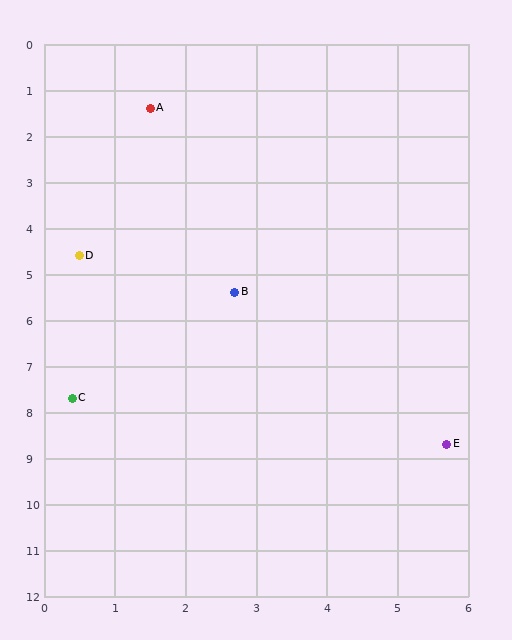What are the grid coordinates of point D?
Point D is at approximately (0.5, 4.6).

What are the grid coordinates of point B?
Point B is at approximately (2.7, 5.4).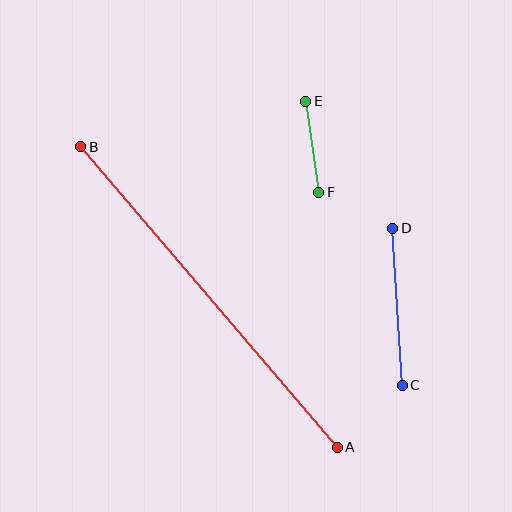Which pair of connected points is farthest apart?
Points A and B are farthest apart.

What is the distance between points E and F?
The distance is approximately 92 pixels.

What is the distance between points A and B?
The distance is approximately 395 pixels.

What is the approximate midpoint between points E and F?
The midpoint is at approximately (312, 147) pixels.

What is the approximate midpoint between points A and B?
The midpoint is at approximately (209, 297) pixels.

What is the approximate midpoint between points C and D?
The midpoint is at approximately (397, 307) pixels.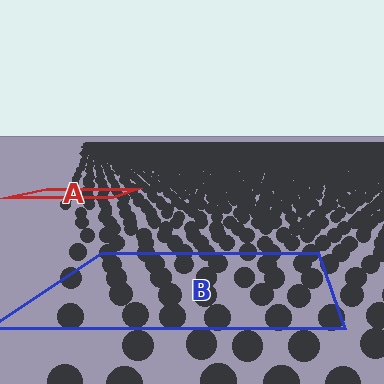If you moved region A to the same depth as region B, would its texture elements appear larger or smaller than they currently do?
They would appear larger. At a closer depth, the same texture elements are projected at a bigger on-screen size.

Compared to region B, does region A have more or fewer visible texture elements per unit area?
Region A has more texture elements per unit area — they are packed more densely because it is farther away.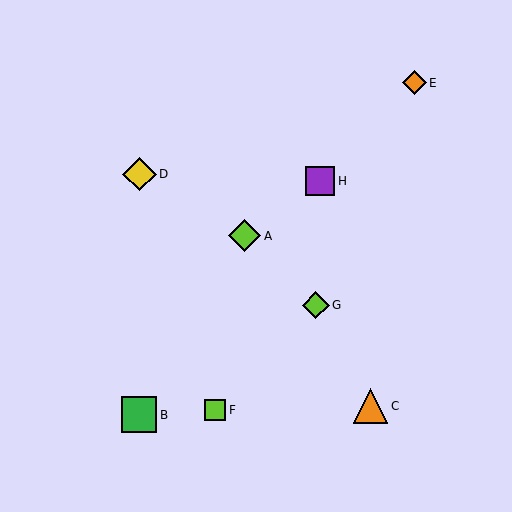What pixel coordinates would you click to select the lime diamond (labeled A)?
Click at (244, 236) to select the lime diamond A.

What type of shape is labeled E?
Shape E is an orange diamond.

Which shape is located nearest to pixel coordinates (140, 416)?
The green square (labeled B) at (139, 415) is nearest to that location.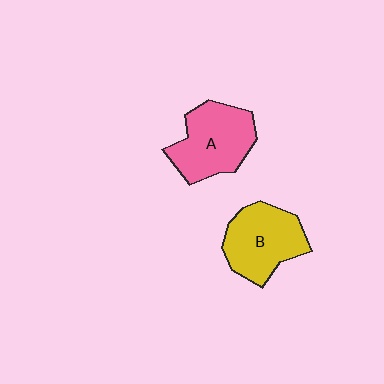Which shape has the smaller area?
Shape B (yellow).